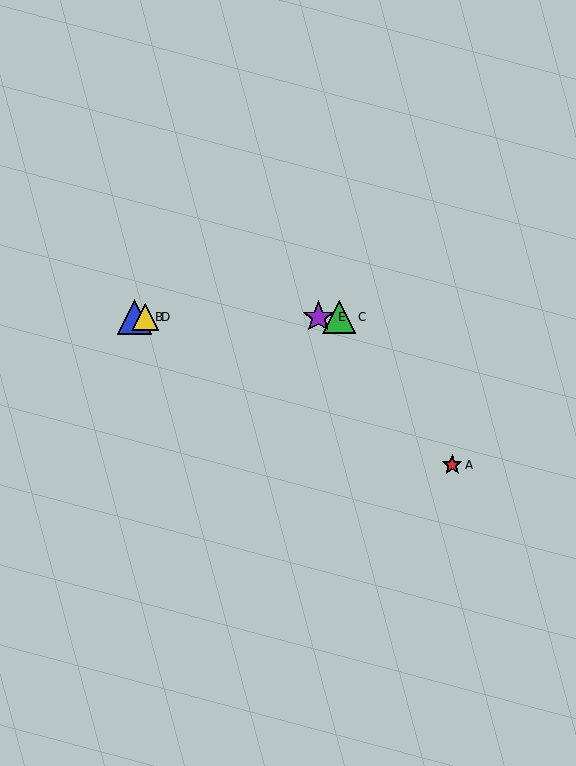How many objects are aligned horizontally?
4 objects (B, C, D, E) are aligned horizontally.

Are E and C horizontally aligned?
Yes, both are at y≈317.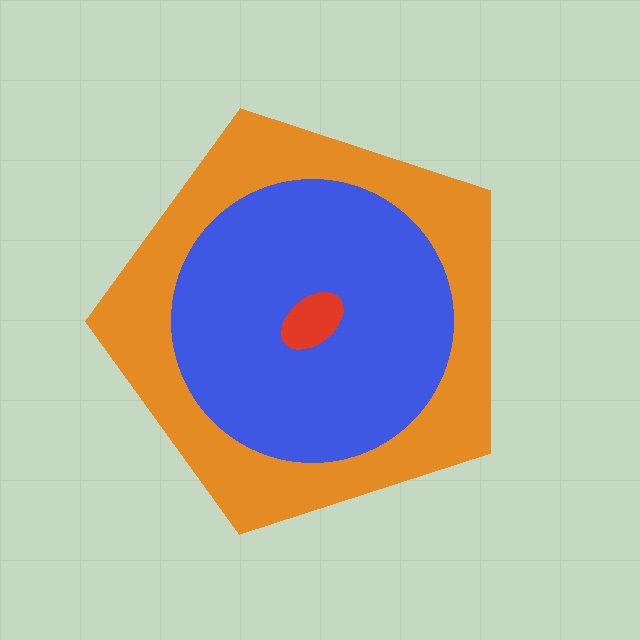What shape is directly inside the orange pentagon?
The blue circle.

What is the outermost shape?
The orange pentagon.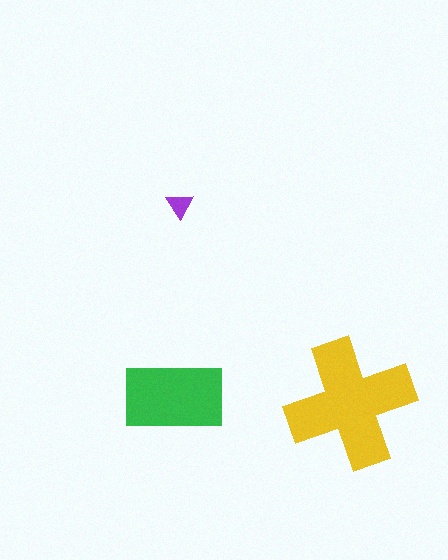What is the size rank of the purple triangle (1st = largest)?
3rd.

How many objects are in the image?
There are 3 objects in the image.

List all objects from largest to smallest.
The yellow cross, the green rectangle, the purple triangle.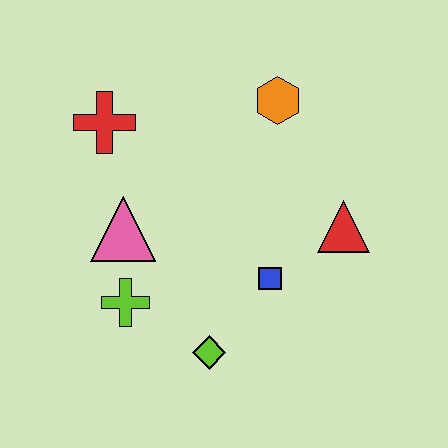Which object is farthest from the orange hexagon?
The lime diamond is farthest from the orange hexagon.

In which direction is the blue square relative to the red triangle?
The blue square is to the left of the red triangle.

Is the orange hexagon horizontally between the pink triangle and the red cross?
No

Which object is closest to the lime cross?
The pink triangle is closest to the lime cross.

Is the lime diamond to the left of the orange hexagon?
Yes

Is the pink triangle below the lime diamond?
No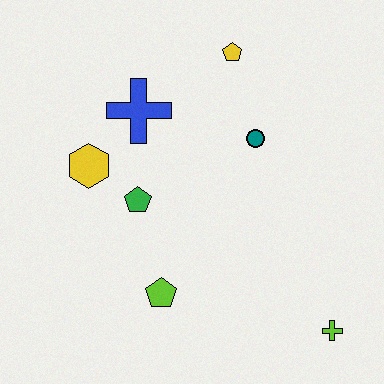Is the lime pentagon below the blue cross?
Yes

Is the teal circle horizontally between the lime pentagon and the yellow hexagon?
No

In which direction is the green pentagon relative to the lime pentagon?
The green pentagon is above the lime pentagon.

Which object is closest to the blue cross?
The yellow hexagon is closest to the blue cross.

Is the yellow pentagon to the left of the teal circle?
Yes